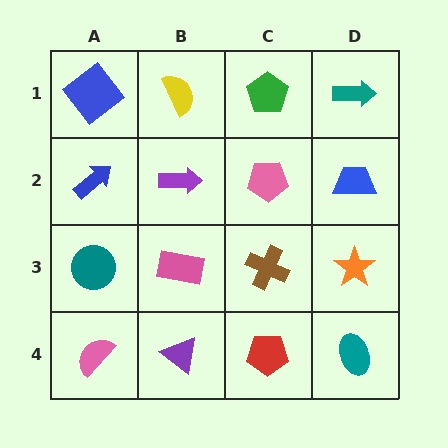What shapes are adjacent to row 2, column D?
A teal arrow (row 1, column D), an orange star (row 3, column D), a pink pentagon (row 2, column C).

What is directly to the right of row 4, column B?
A red pentagon.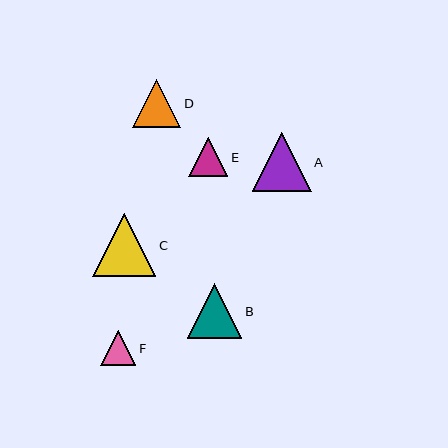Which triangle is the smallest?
Triangle F is the smallest with a size of approximately 35 pixels.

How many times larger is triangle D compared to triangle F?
Triangle D is approximately 1.4 times the size of triangle F.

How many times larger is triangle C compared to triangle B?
Triangle C is approximately 1.2 times the size of triangle B.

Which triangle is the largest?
Triangle C is the largest with a size of approximately 63 pixels.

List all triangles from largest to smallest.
From largest to smallest: C, A, B, D, E, F.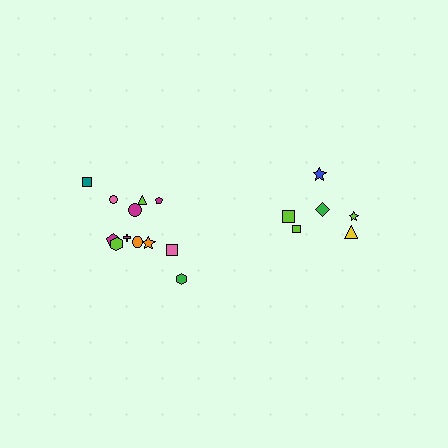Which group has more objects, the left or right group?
The left group.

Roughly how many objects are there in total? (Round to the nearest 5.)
Roughly 20 objects in total.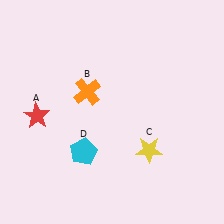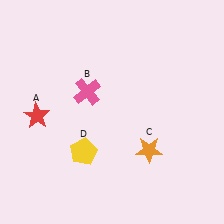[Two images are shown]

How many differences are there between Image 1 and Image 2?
There are 3 differences between the two images.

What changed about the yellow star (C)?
In Image 1, C is yellow. In Image 2, it changed to orange.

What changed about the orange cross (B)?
In Image 1, B is orange. In Image 2, it changed to pink.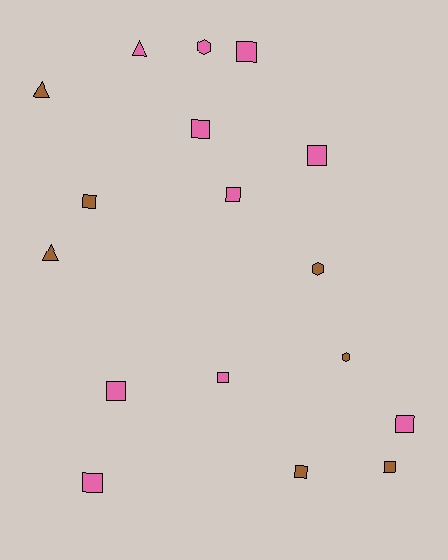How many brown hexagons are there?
There are 2 brown hexagons.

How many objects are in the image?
There are 17 objects.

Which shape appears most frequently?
Square, with 11 objects.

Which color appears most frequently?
Pink, with 10 objects.